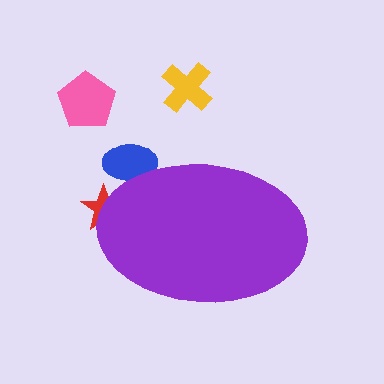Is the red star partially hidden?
Yes, the red star is partially hidden behind the purple ellipse.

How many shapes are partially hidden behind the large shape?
2 shapes are partially hidden.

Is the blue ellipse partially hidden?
Yes, the blue ellipse is partially hidden behind the purple ellipse.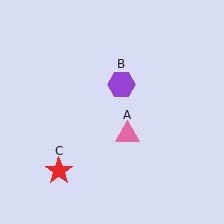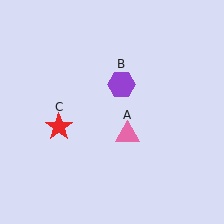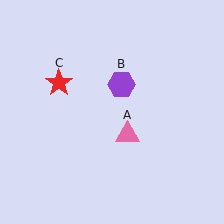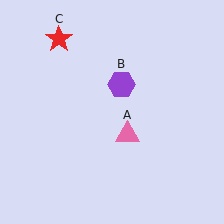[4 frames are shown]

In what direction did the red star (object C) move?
The red star (object C) moved up.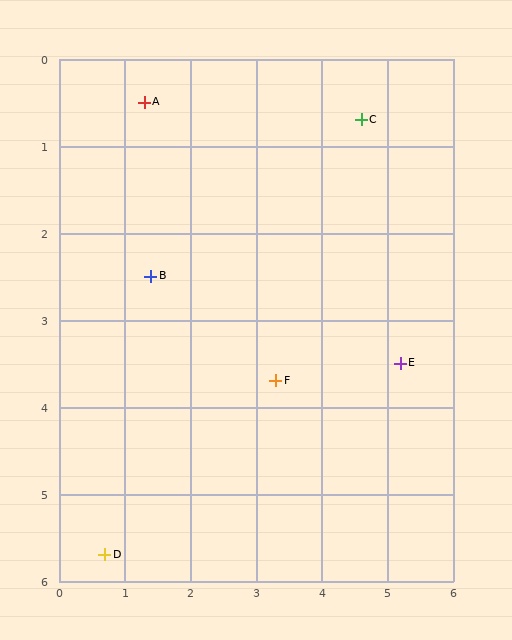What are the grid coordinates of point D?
Point D is at approximately (0.7, 5.7).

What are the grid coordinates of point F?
Point F is at approximately (3.3, 3.7).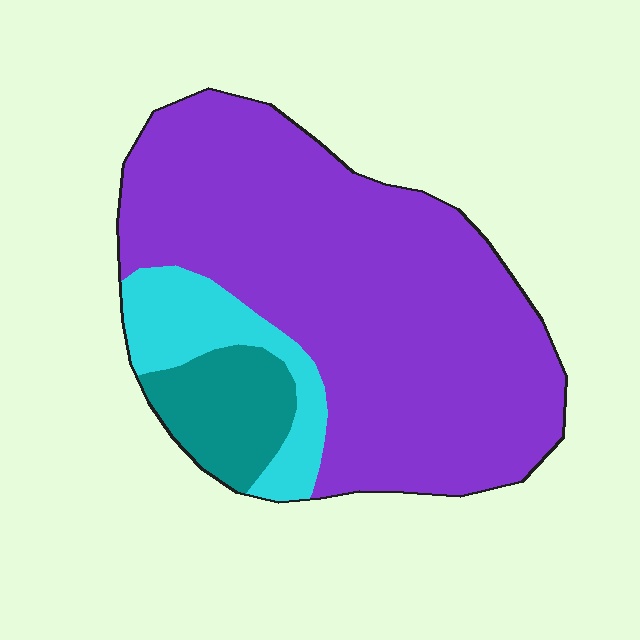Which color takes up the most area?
Purple, at roughly 75%.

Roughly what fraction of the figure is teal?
Teal takes up about one eighth (1/8) of the figure.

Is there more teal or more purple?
Purple.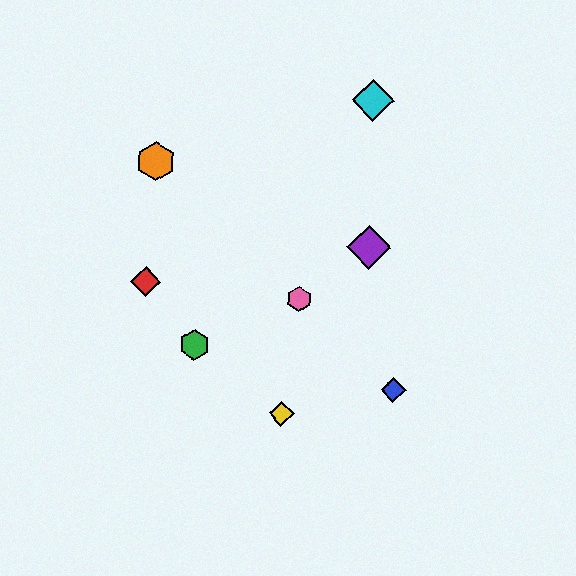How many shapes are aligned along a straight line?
3 shapes (the blue diamond, the orange hexagon, the pink hexagon) are aligned along a straight line.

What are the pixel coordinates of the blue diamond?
The blue diamond is at (393, 390).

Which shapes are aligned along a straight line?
The blue diamond, the orange hexagon, the pink hexagon are aligned along a straight line.